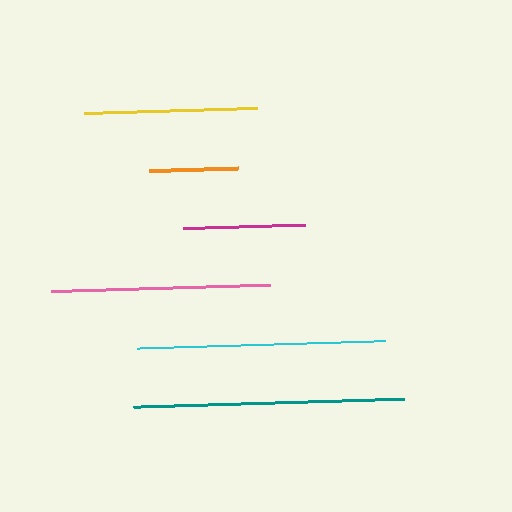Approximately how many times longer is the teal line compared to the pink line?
The teal line is approximately 1.2 times the length of the pink line.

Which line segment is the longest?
The teal line is the longest at approximately 271 pixels.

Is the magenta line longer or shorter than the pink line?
The pink line is longer than the magenta line.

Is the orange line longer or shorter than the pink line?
The pink line is longer than the orange line.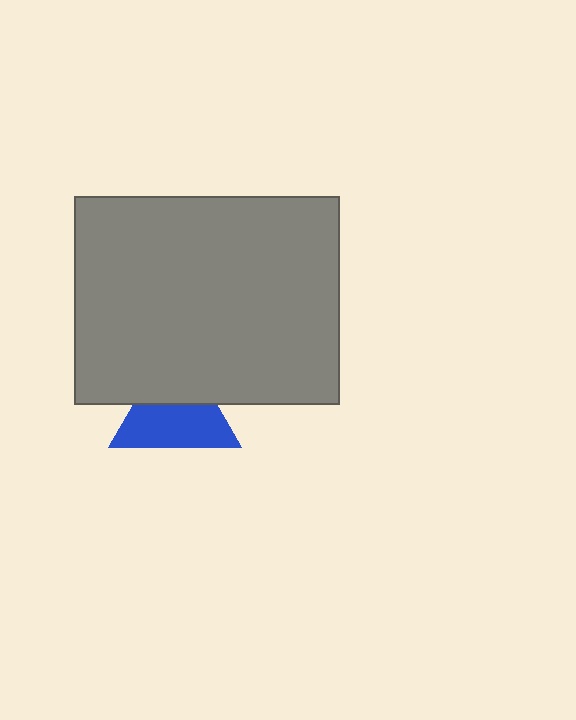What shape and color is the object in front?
The object in front is a gray rectangle.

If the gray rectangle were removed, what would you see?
You would see the complete blue triangle.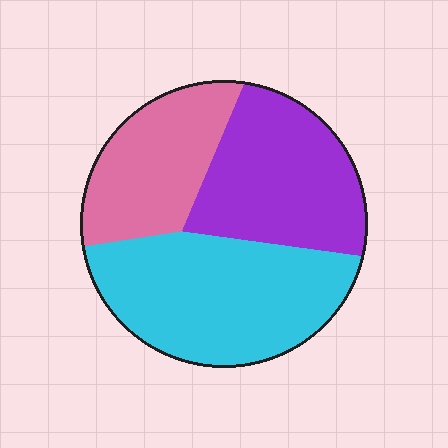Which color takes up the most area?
Cyan, at roughly 40%.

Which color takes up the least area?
Pink, at roughly 25%.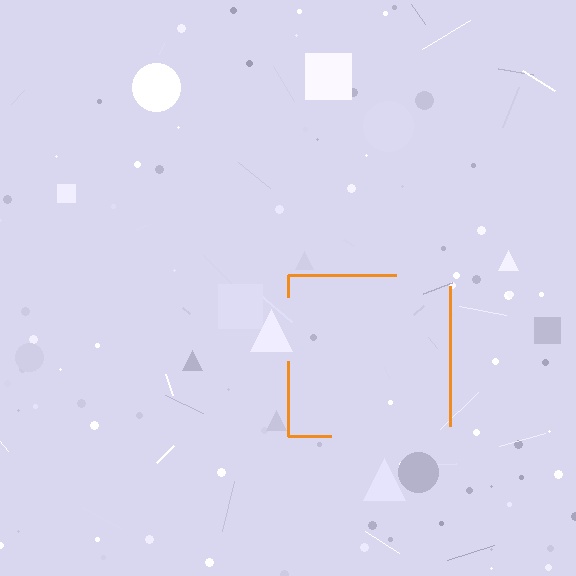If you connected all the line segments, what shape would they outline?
They would outline a square.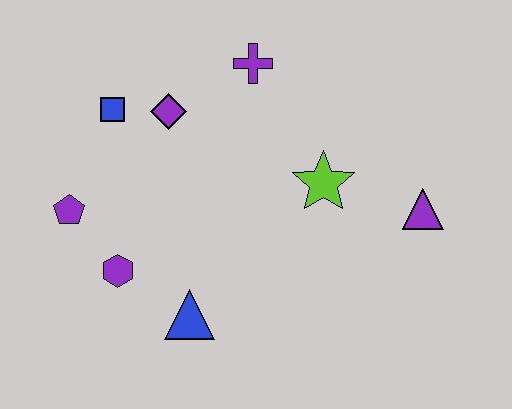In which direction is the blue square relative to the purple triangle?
The blue square is to the left of the purple triangle.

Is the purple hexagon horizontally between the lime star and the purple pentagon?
Yes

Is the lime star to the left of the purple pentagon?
No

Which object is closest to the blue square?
The purple diamond is closest to the blue square.